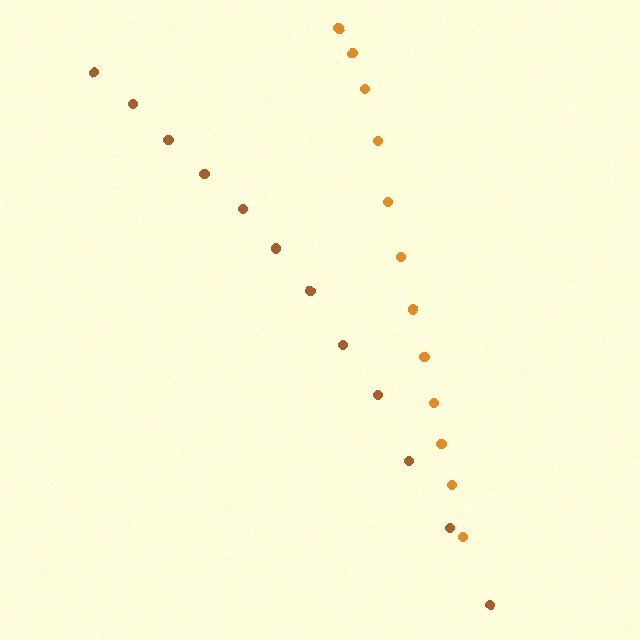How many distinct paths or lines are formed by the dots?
There are 2 distinct paths.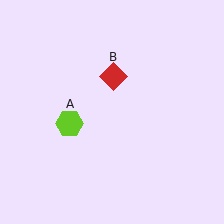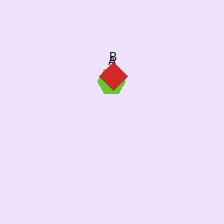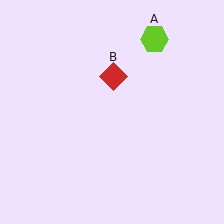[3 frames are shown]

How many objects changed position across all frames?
1 object changed position: lime hexagon (object A).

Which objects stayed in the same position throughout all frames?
Red diamond (object B) remained stationary.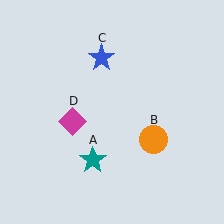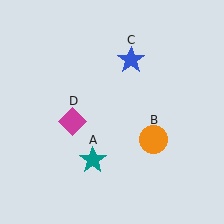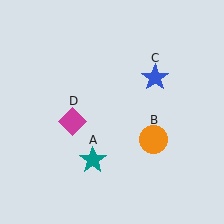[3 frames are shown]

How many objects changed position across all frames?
1 object changed position: blue star (object C).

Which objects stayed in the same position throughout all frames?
Teal star (object A) and orange circle (object B) and magenta diamond (object D) remained stationary.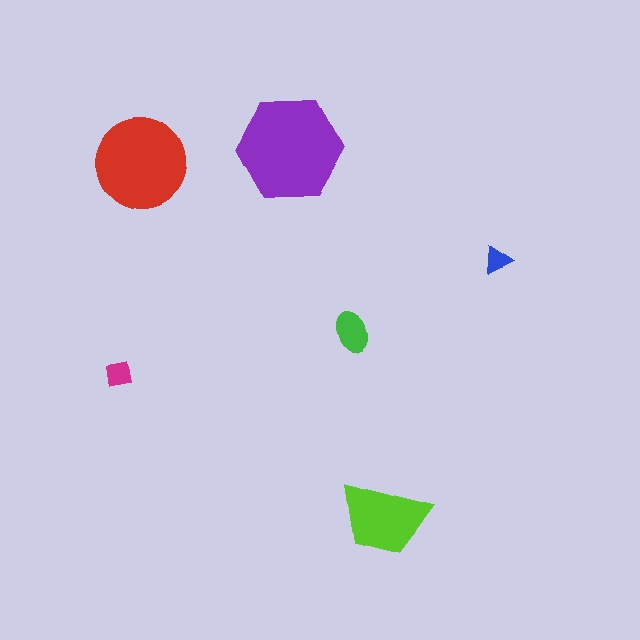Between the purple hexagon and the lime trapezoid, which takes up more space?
The purple hexagon.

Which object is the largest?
The purple hexagon.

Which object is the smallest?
The blue triangle.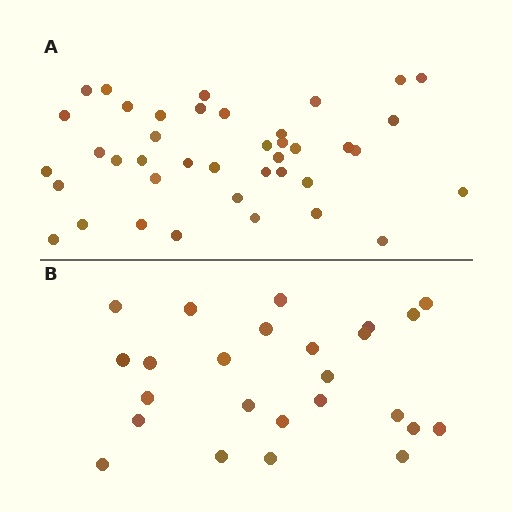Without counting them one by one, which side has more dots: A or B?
Region A (the top region) has more dots.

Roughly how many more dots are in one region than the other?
Region A has approximately 15 more dots than region B.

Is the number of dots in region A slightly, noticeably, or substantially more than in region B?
Region A has substantially more. The ratio is roughly 1.6 to 1.